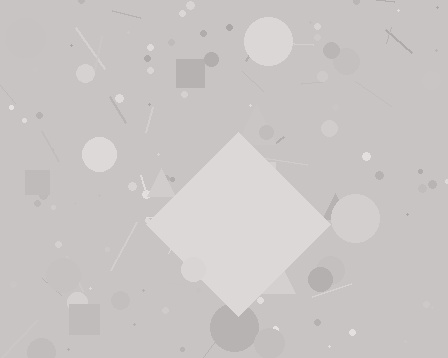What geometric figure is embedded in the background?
A diamond is embedded in the background.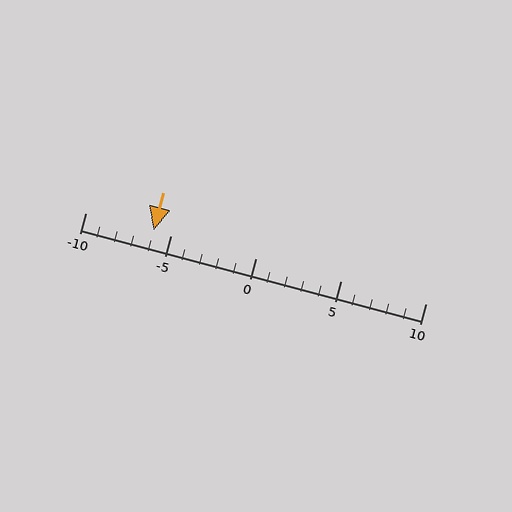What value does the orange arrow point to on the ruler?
The orange arrow points to approximately -6.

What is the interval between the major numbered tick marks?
The major tick marks are spaced 5 units apart.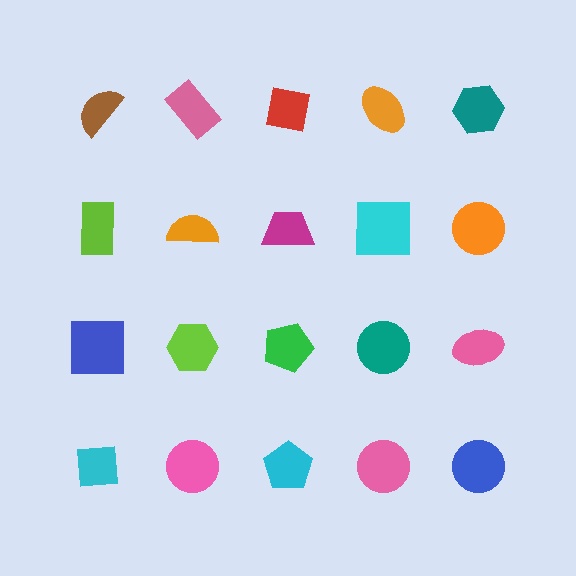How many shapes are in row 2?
5 shapes.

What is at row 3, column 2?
A lime hexagon.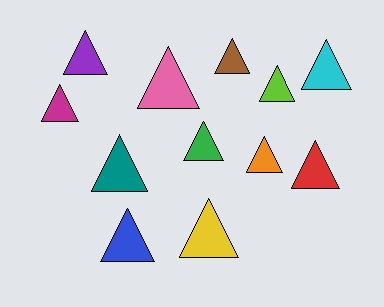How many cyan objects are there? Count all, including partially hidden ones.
There is 1 cyan object.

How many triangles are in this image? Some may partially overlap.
There are 12 triangles.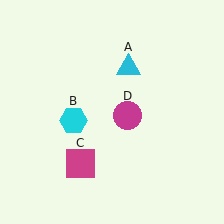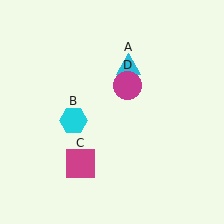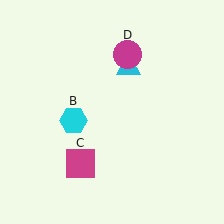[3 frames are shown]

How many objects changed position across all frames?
1 object changed position: magenta circle (object D).